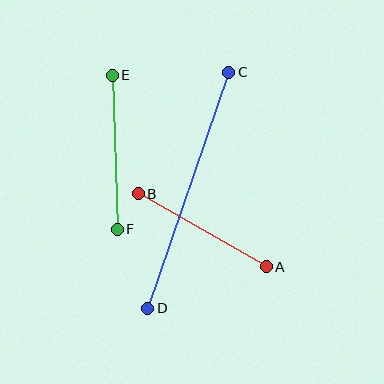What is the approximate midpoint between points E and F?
The midpoint is at approximately (115, 152) pixels.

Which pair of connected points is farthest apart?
Points C and D are farthest apart.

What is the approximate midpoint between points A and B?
The midpoint is at approximately (202, 230) pixels.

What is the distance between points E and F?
The distance is approximately 154 pixels.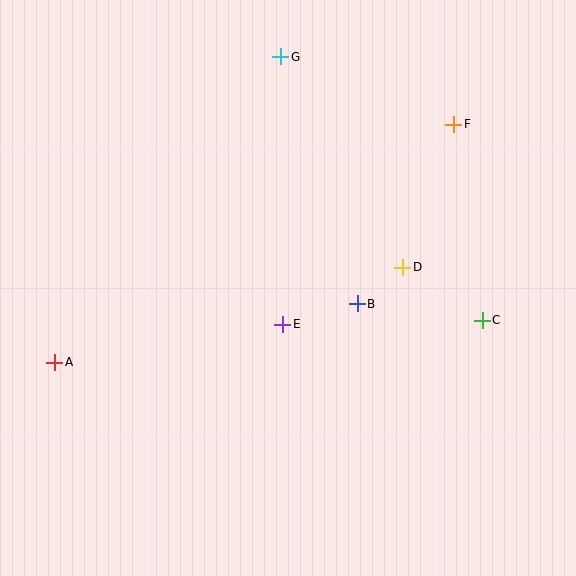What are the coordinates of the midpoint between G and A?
The midpoint between G and A is at (168, 209).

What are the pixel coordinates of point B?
Point B is at (357, 304).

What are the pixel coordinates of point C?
Point C is at (482, 320).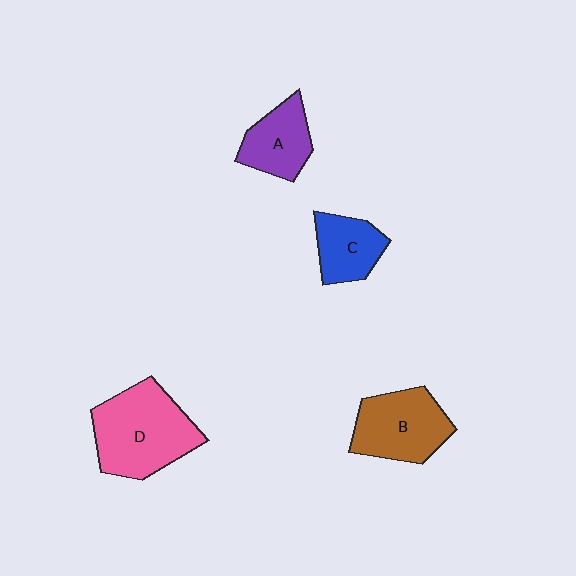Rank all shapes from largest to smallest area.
From largest to smallest: D (pink), B (brown), A (purple), C (blue).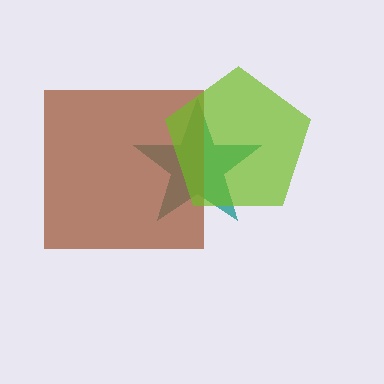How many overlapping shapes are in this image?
There are 3 overlapping shapes in the image.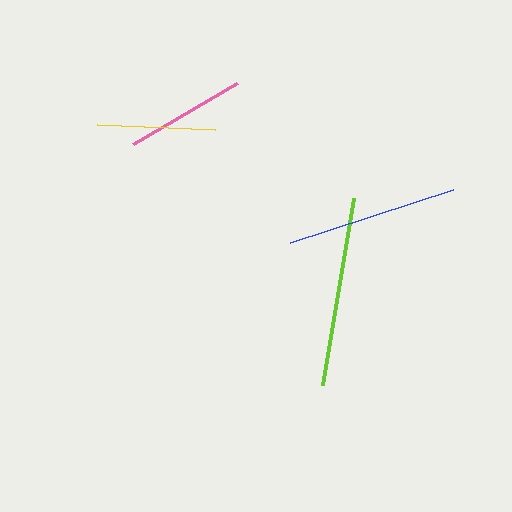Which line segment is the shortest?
The yellow line is the shortest at approximately 118 pixels.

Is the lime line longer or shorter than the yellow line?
The lime line is longer than the yellow line.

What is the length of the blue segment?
The blue segment is approximately 171 pixels long.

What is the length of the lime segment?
The lime segment is approximately 189 pixels long.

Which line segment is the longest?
The lime line is the longest at approximately 189 pixels.